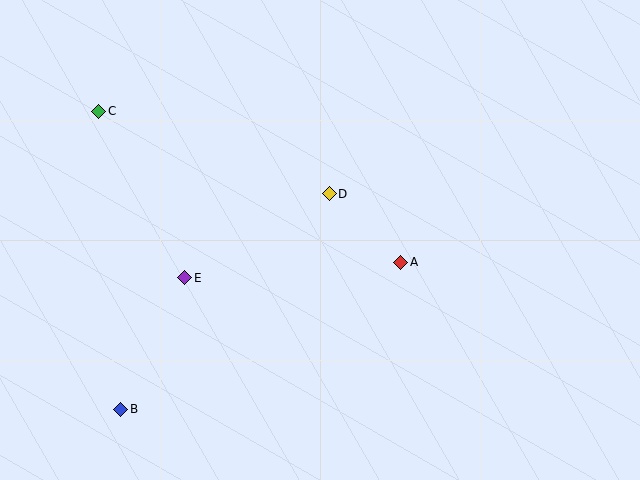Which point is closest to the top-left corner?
Point C is closest to the top-left corner.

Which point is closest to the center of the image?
Point D at (329, 194) is closest to the center.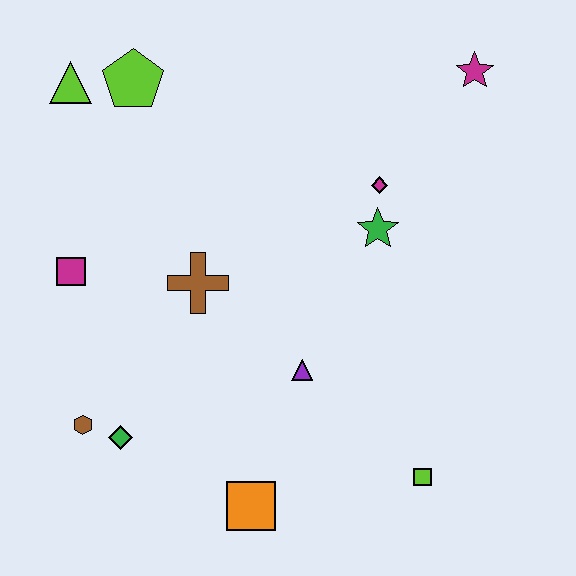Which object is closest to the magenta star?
The magenta diamond is closest to the magenta star.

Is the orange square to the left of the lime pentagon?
No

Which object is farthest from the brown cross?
The magenta star is farthest from the brown cross.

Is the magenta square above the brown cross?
Yes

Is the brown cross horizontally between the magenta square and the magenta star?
Yes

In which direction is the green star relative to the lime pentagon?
The green star is to the right of the lime pentagon.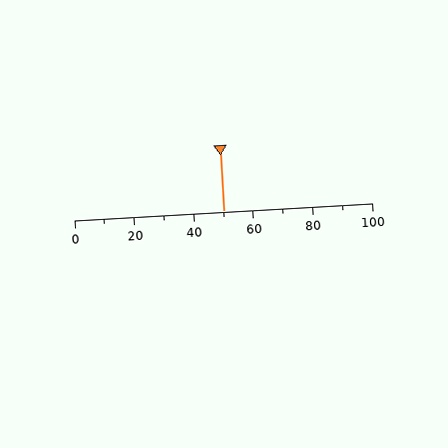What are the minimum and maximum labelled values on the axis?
The axis runs from 0 to 100.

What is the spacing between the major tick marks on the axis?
The major ticks are spaced 20 apart.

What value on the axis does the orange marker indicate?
The marker indicates approximately 50.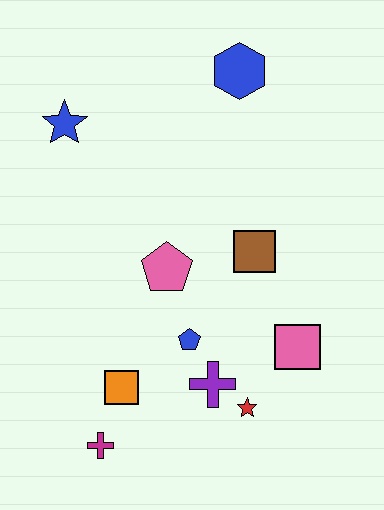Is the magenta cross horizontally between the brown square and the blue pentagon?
No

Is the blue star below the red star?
No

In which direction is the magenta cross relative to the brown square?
The magenta cross is below the brown square.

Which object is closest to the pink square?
The red star is closest to the pink square.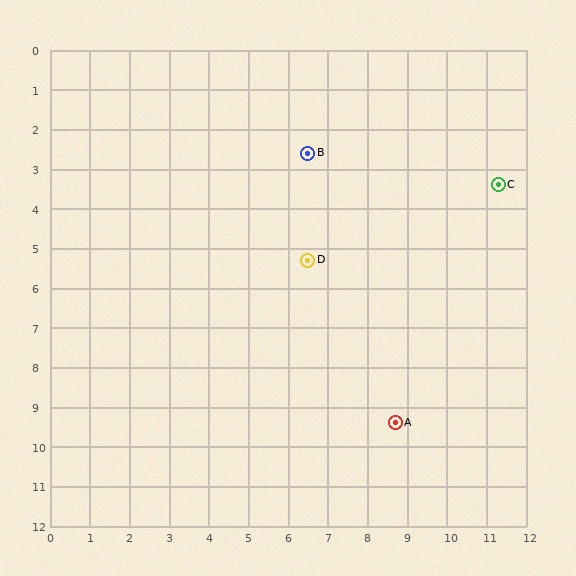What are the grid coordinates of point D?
Point D is at approximately (6.5, 5.3).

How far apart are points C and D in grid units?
Points C and D are about 5.2 grid units apart.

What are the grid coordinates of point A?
Point A is at approximately (8.7, 9.4).